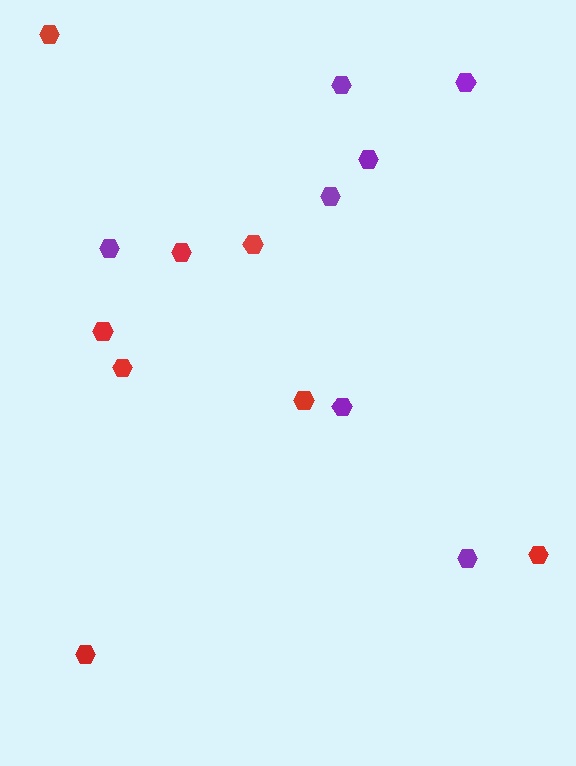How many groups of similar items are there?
There are 2 groups: one group of red hexagons (8) and one group of purple hexagons (7).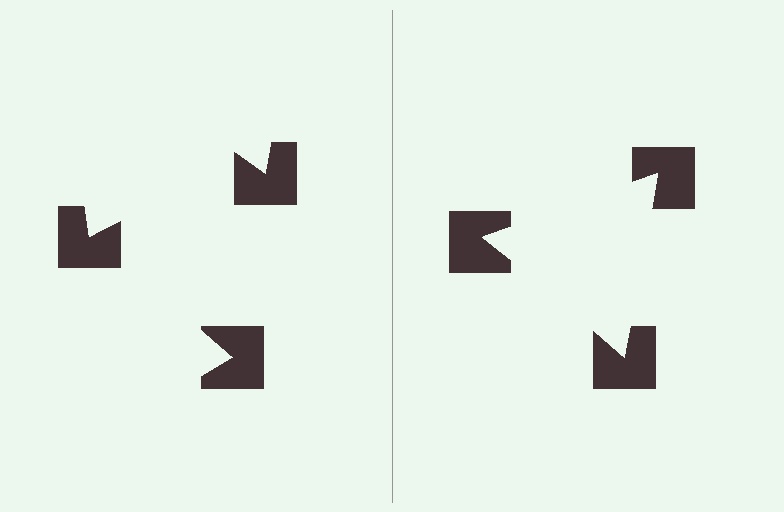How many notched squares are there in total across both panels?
6 — 3 on each side.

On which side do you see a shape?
An illusory triangle appears on the right side. On the left side the wedge cuts are rotated, so no coherent shape forms.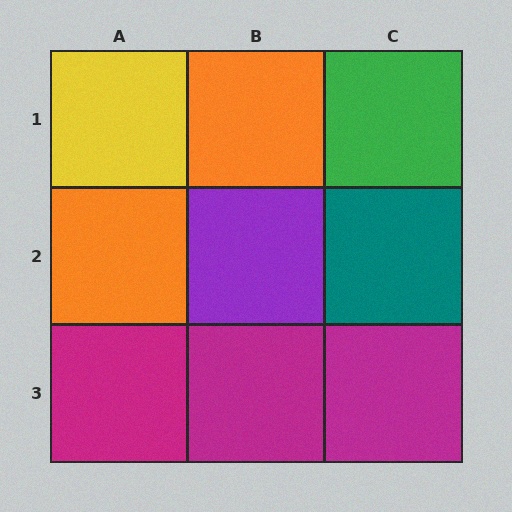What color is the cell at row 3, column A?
Magenta.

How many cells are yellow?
1 cell is yellow.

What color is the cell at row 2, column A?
Orange.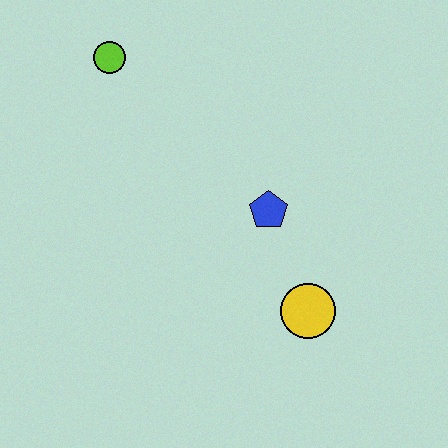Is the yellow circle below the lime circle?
Yes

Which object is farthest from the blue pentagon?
The lime circle is farthest from the blue pentagon.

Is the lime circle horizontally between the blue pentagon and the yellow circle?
No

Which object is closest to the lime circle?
The blue pentagon is closest to the lime circle.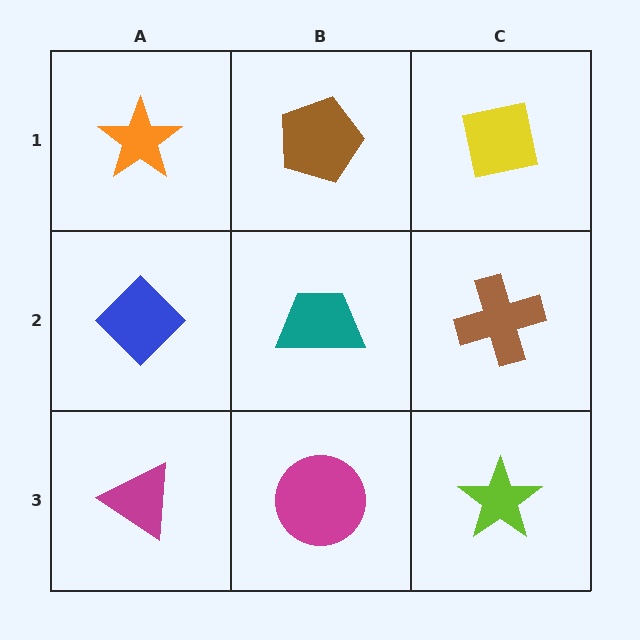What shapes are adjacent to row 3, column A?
A blue diamond (row 2, column A), a magenta circle (row 3, column B).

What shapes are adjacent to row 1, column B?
A teal trapezoid (row 2, column B), an orange star (row 1, column A), a yellow square (row 1, column C).